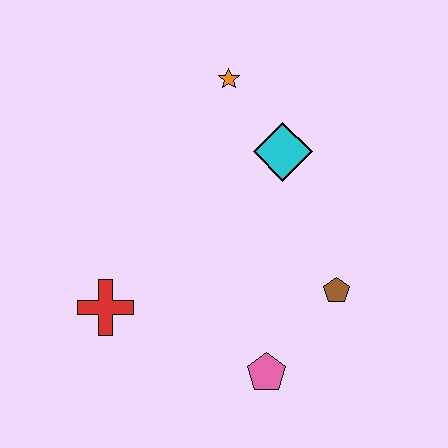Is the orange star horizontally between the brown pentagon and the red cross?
Yes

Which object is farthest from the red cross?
The orange star is farthest from the red cross.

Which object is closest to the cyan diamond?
The orange star is closest to the cyan diamond.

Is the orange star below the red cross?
No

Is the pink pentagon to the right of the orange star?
Yes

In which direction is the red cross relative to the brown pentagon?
The red cross is to the left of the brown pentagon.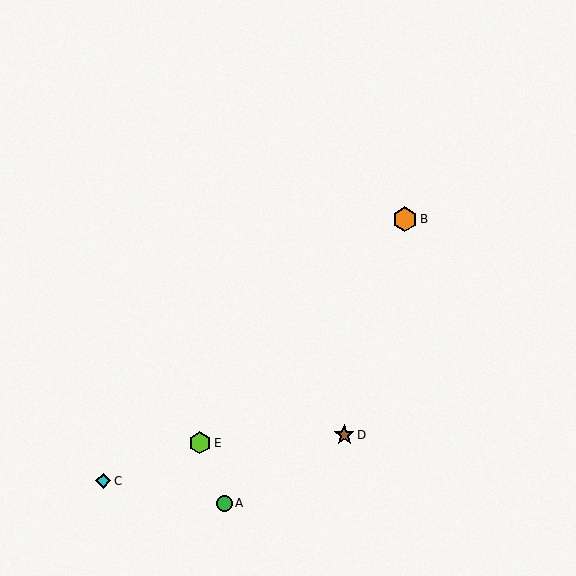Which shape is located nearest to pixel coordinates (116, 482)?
The cyan diamond (labeled C) at (103, 481) is nearest to that location.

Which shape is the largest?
The orange hexagon (labeled B) is the largest.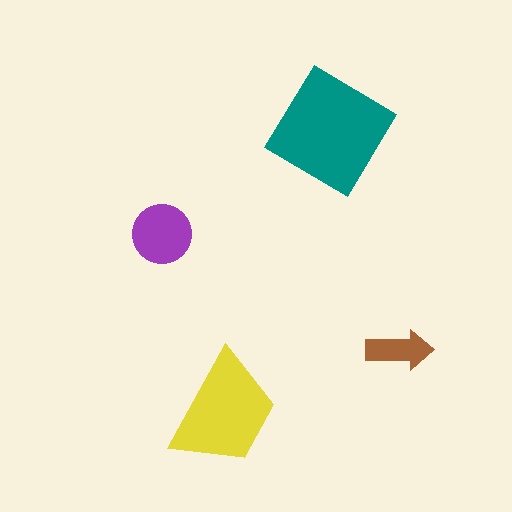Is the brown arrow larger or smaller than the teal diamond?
Smaller.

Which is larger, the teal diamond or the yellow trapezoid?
The teal diamond.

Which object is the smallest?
The brown arrow.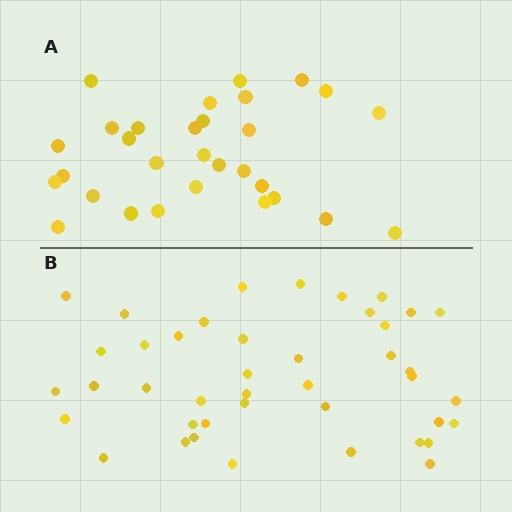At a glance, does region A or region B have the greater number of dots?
Region B (the bottom region) has more dots.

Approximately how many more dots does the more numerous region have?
Region B has roughly 12 or so more dots than region A.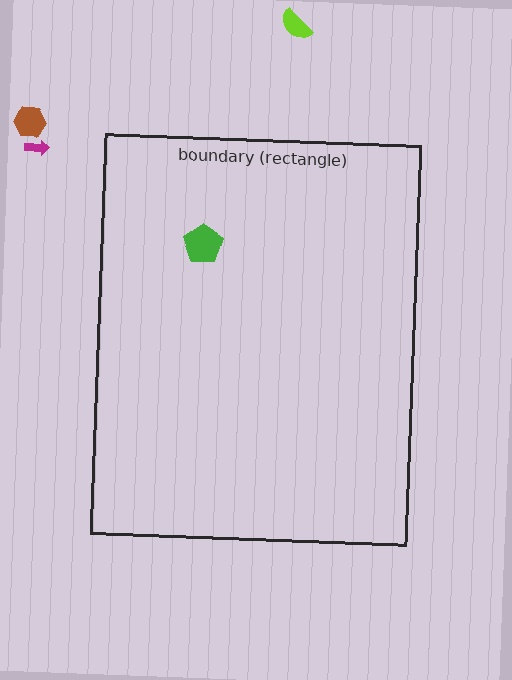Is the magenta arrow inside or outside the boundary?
Outside.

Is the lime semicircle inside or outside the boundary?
Outside.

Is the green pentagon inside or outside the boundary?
Inside.